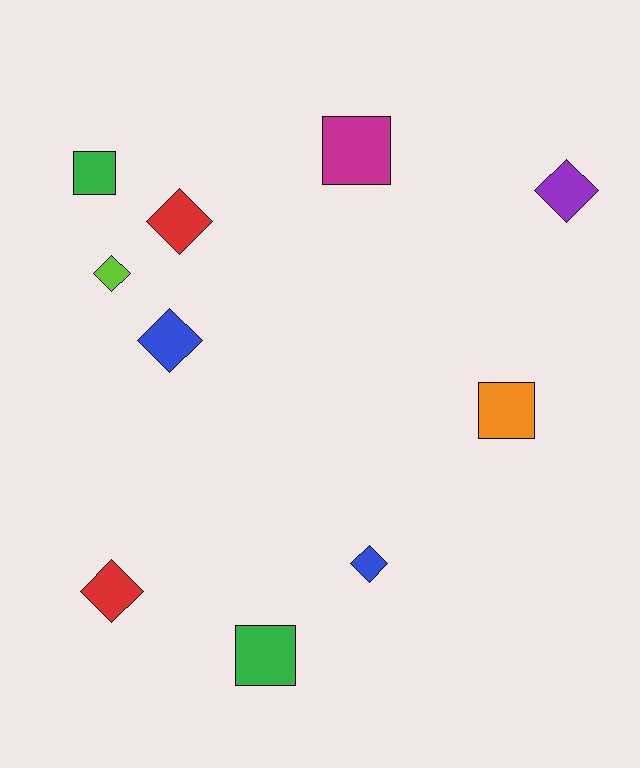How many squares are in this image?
There are 4 squares.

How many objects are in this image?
There are 10 objects.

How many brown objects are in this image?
There are no brown objects.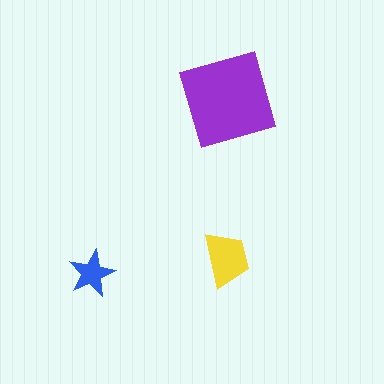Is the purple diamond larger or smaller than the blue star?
Larger.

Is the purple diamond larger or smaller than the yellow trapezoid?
Larger.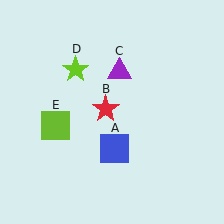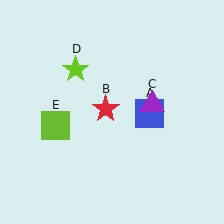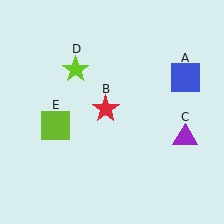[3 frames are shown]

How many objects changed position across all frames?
2 objects changed position: blue square (object A), purple triangle (object C).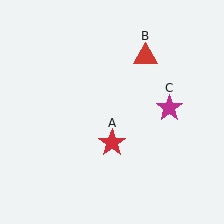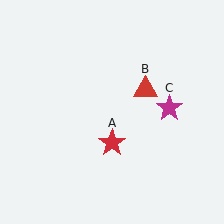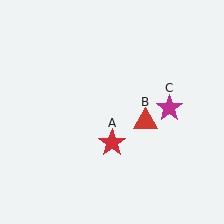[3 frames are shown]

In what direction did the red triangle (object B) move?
The red triangle (object B) moved down.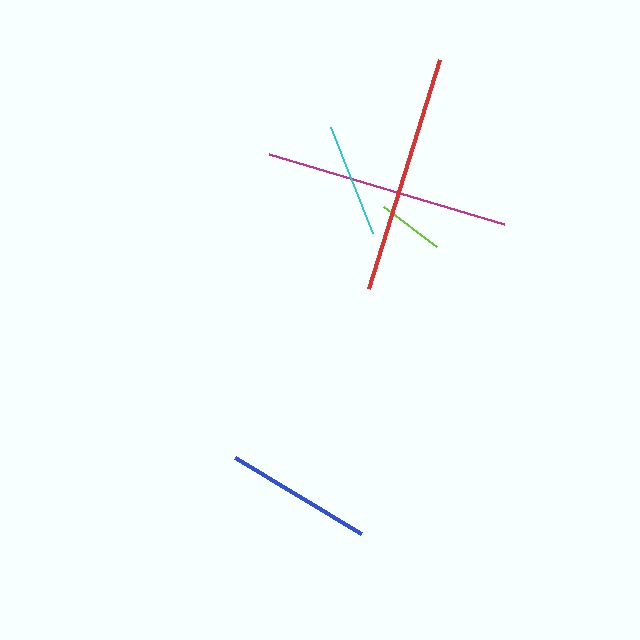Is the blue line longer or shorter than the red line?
The red line is longer than the blue line.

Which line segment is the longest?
The magenta line is the longest at approximately 245 pixels.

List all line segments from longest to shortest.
From longest to shortest: magenta, red, blue, cyan, lime.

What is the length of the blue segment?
The blue segment is approximately 148 pixels long.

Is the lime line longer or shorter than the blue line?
The blue line is longer than the lime line.